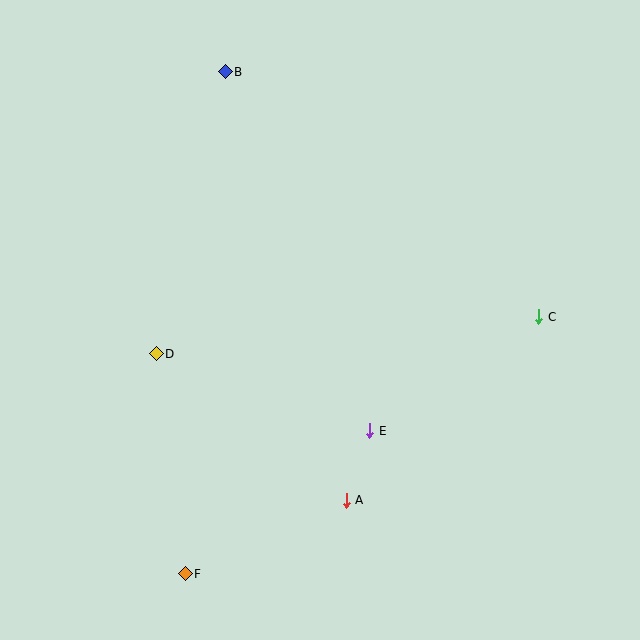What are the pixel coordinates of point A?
Point A is at (346, 500).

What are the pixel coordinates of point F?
Point F is at (185, 574).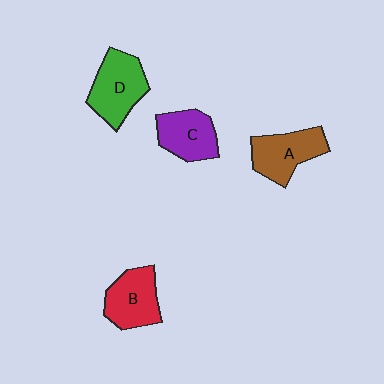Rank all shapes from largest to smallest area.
From largest to smallest: D (green), A (brown), B (red), C (purple).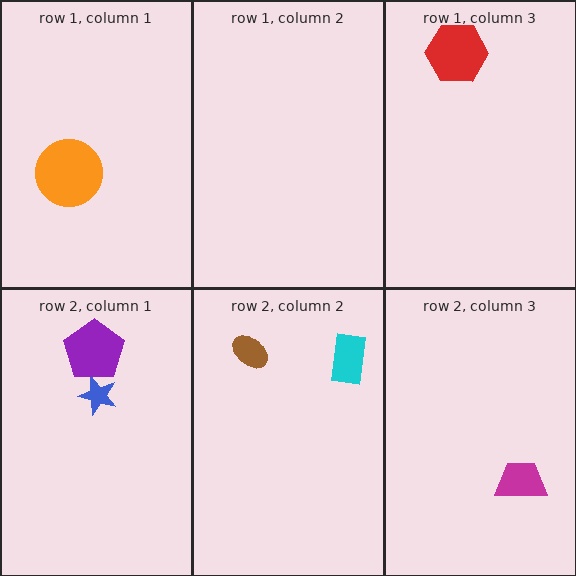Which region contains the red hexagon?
The row 1, column 3 region.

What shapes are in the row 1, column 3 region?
The red hexagon.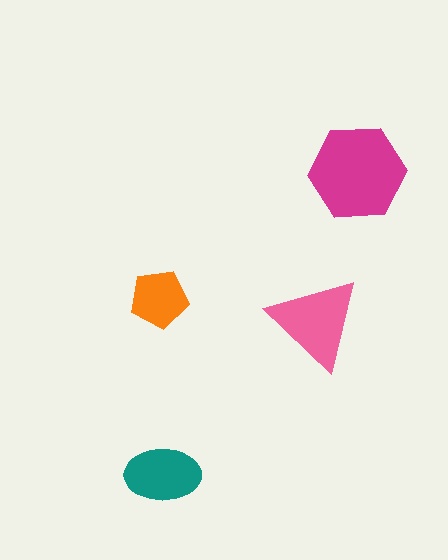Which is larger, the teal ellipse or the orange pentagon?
The teal ellipse.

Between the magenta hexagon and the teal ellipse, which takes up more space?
The magenta hexagon.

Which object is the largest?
The magenta hexagon.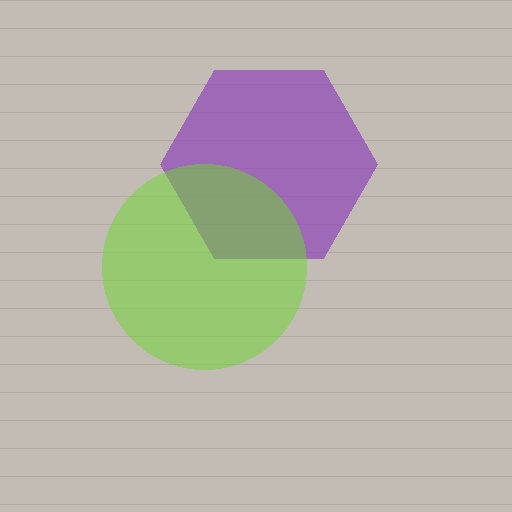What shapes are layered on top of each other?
The layered shapes are: a purple hexagon, a lime circle.